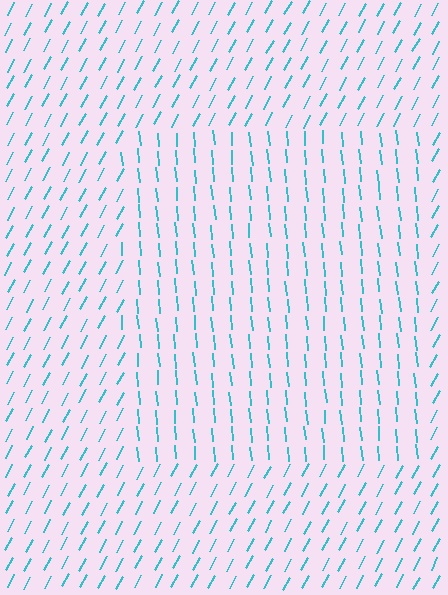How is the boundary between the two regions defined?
The boundary is defined purely by a change in line orientation (approximately 34 degrees difference). All lines are the same color and thickness.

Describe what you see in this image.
The image is filled with small cyan line segments. A rectangle region in the image has lines oriented differently from the surrounding lines, creating a visible texture boundary.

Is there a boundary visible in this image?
Yes, there is a texture boundary formed by a change in line orientation.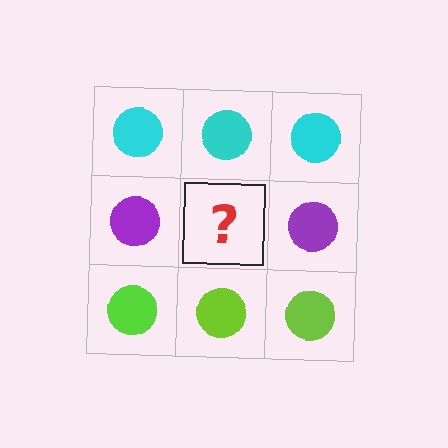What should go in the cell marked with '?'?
The missing cell should contain a purple circle.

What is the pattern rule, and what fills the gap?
The rule is that each row has a consistent color. The gap should be filled with a purple circle.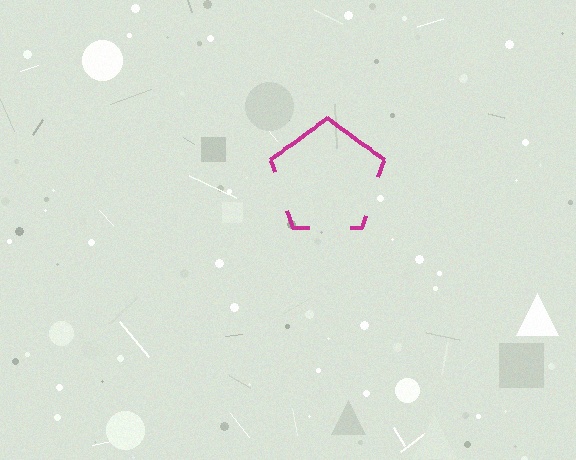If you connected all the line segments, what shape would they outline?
They would outline a pentagon.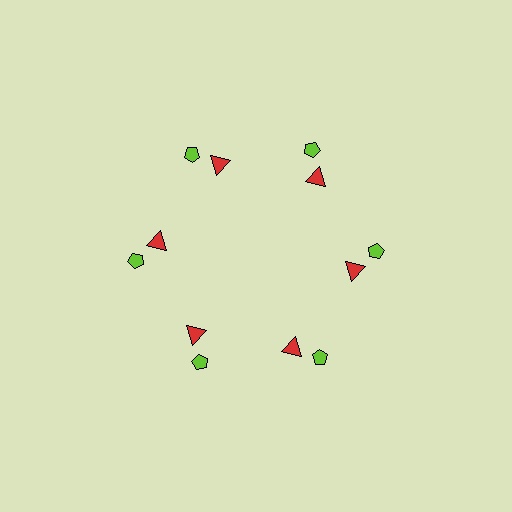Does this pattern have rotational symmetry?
Yes, this pattern has 6-fold rotational symmetry. It looks the same after rotating 60 degrees around the center.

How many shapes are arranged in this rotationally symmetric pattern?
There are 12 shapes, arranged in 6 groups of 2.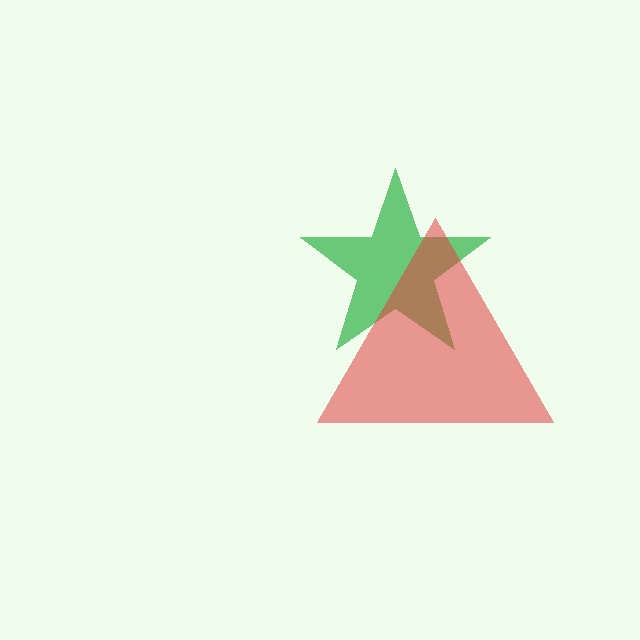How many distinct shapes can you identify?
There are 2 distinct shapes: a green star, a red triangle.